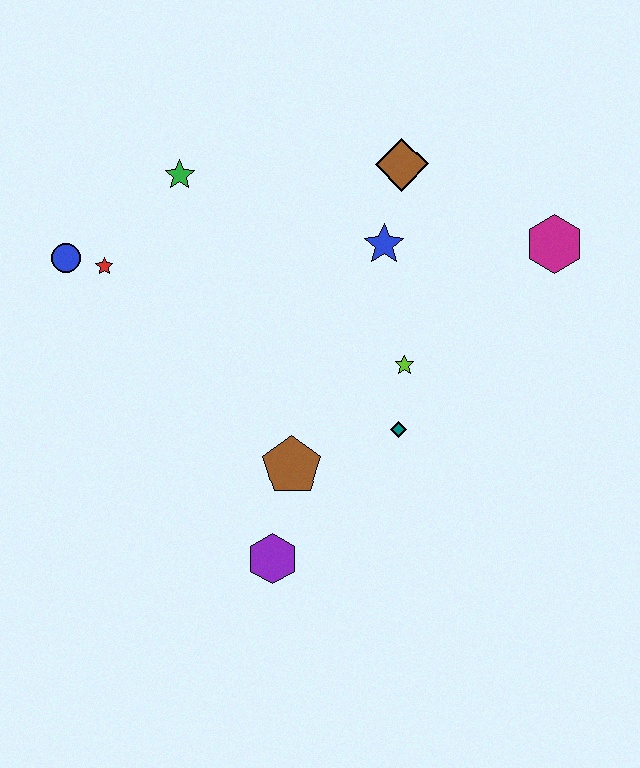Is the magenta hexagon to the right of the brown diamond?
Yes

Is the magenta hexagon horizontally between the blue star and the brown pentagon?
No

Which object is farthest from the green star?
The purple hexagon is farthest from the green star.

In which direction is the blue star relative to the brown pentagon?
The blue star is above the brown pentagon.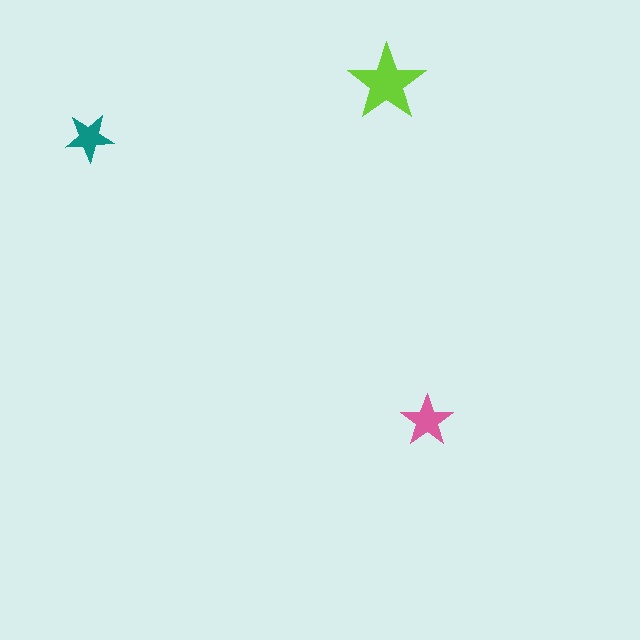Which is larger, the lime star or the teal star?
The lime one.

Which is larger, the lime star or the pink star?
The lime one.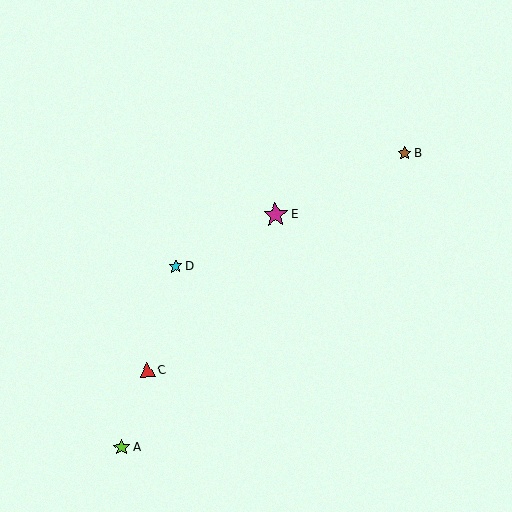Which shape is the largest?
The magenta star (labeled E) is the largest.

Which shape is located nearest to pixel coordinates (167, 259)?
The cyan star (labeled D) at (176, 266) is nearest to that location.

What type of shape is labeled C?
Shape C is a red triangle.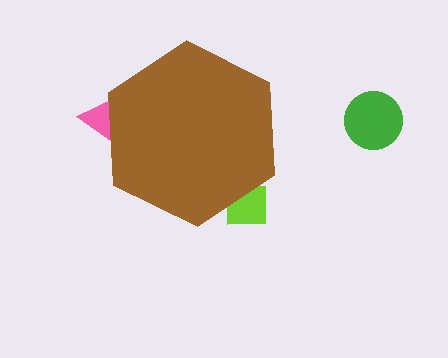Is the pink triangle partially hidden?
Yes, the pink triangle is partially hidden behind the brown hexagon.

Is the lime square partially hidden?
Yes, the lime square is partially hidden behind the brown hexagon.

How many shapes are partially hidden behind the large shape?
2 shapes are partially hidden.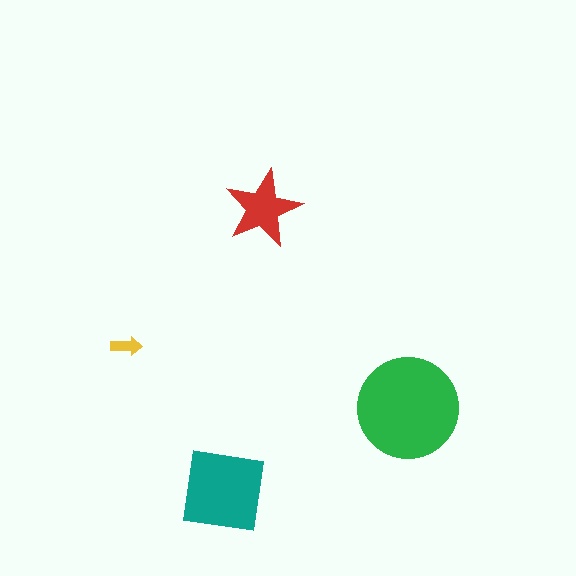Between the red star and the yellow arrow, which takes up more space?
The red star.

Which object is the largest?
The green circle.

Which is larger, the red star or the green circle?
The green circle.